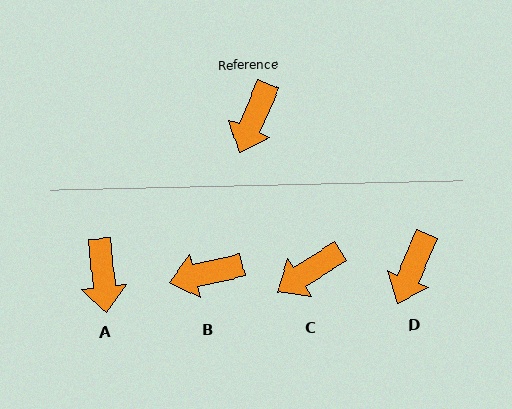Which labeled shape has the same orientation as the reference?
D.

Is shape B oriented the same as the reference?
No, it is off by about 54 degrees.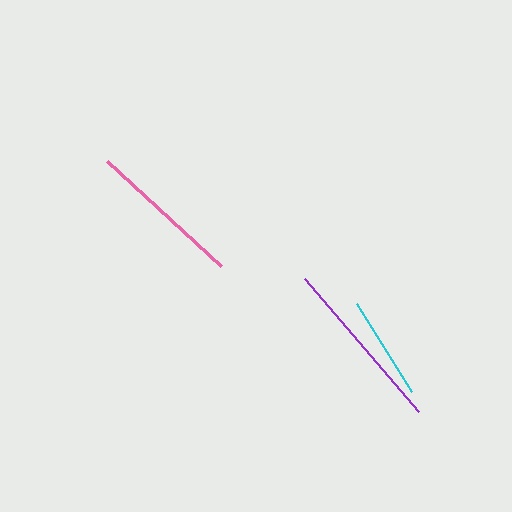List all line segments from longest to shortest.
From longest to shortest: purple, pink, cyan.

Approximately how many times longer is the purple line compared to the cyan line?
The purple line is approximately 1.7 times the length of the cyan line.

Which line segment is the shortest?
The cyan line is the shortest at approximately 104 pixels.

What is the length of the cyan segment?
The cyan segment is approximately 104 pixels long.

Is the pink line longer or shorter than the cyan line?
The pink line is longer than the cyan line.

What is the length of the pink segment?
The pink segment is approximately 155 pixels long.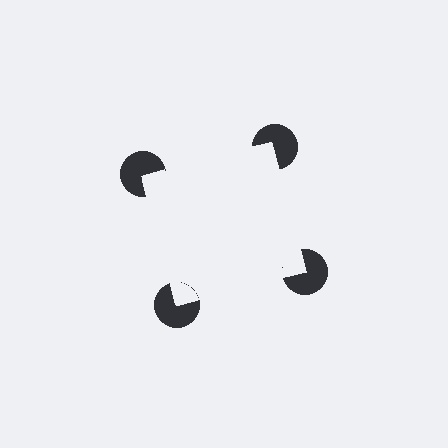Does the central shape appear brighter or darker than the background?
It typically appears slightly brighter than the background, even though no actual brightness change is drawn.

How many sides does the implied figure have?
4 sides.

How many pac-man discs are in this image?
There are 4 — one at each vertex of the illusory square.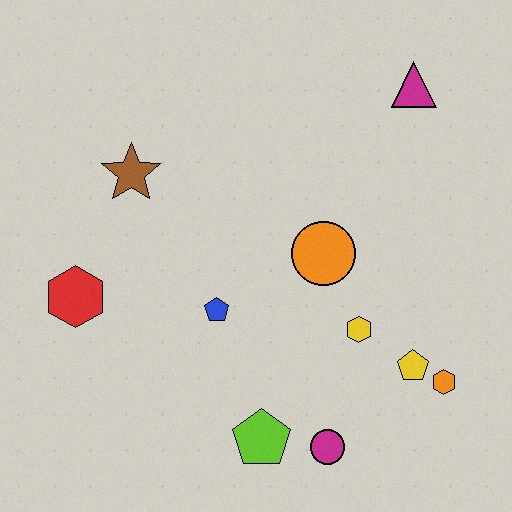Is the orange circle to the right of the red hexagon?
Yes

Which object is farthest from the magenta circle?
The magenta triangle is farthest from the magenta circle.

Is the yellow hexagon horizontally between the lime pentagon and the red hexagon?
No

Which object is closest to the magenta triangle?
The orange circle is closest to the magenta triangle.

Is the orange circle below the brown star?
Yes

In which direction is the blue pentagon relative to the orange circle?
The blue pentagon is to the left of the orange circle.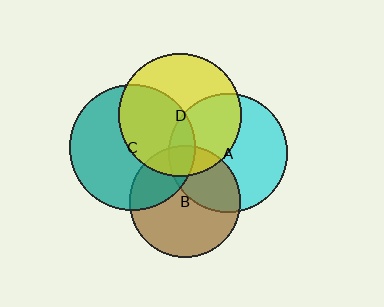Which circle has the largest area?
Circle C (teal).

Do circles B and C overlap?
Yes.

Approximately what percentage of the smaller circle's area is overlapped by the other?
Approximately 30%.